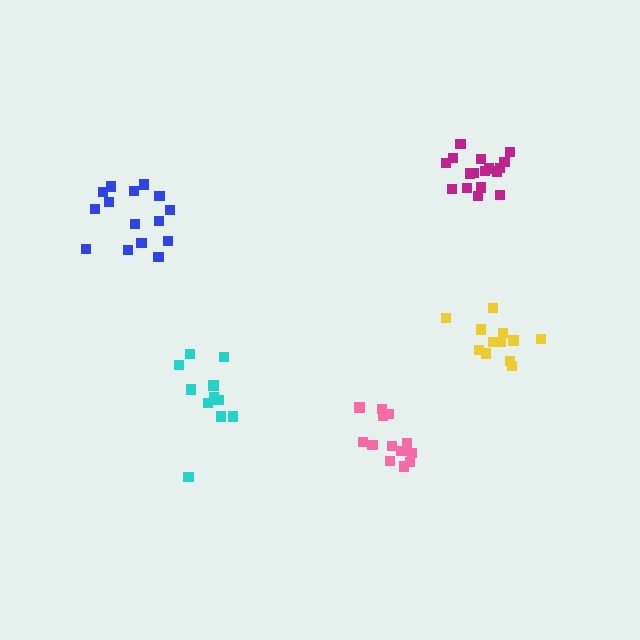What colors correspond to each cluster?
The clusters are colored: magenta, cyan, blue, yellow, pink.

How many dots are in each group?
Group 1: 17 dots, Group 2: 11 dots, Group 3: 15 dots, Group 4: 13 dots, Group 5: 14 dots (70 total).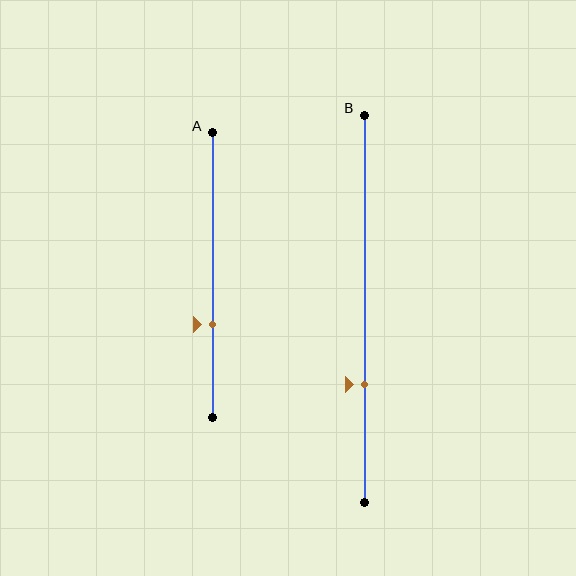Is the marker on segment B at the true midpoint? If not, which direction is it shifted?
No, the marker on segment B is shifted downward by about 20% of the segment length.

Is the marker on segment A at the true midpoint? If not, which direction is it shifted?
No, the marker on segment A is shifted downward by about 18% of the segment length.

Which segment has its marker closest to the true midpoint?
Segment A has its marker closest to the true midpoint.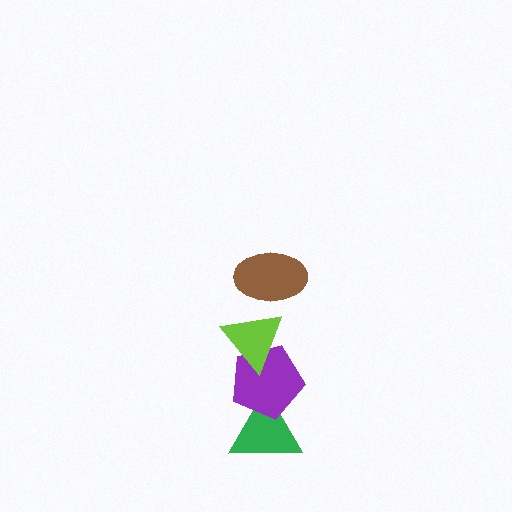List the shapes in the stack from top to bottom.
From top to bottom: the brown ellipse, the lime triangle, the purple pentagon, the green triangle.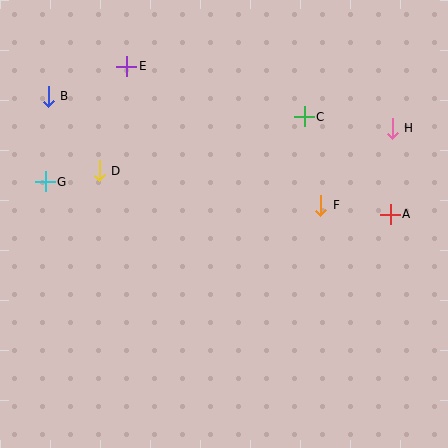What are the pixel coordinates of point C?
Point C is at (304, 117).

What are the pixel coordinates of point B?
Point B is at (48, 96).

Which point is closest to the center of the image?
Point F at (321, 206) is closest to the center.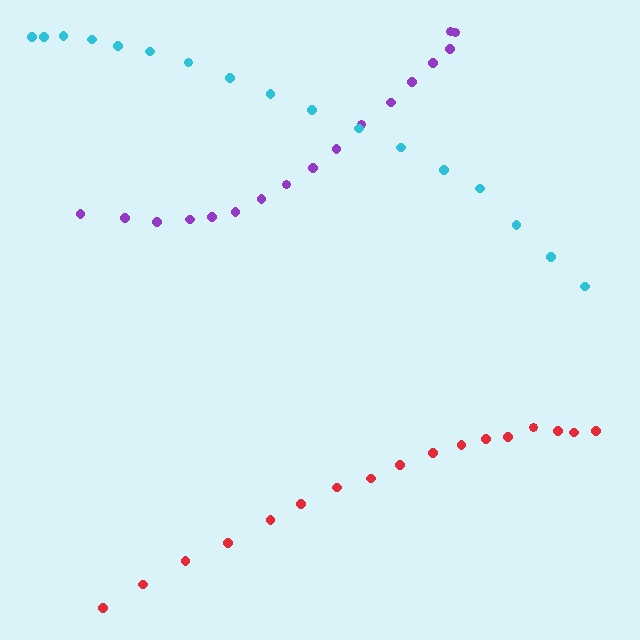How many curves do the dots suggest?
There are 3 distinct paths.